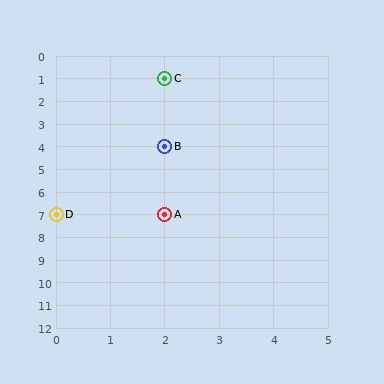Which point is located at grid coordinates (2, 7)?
Point A is at (2, 7).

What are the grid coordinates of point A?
Point A is at grid coordinates (2, 7).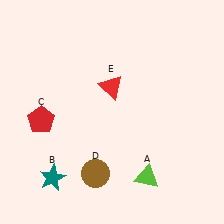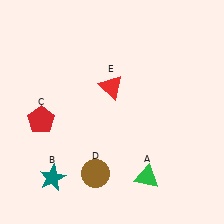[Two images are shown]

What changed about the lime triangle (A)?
In Image 1, A is lime. In Image 2, it changed to green.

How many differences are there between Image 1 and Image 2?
There is 1 difference between the two images.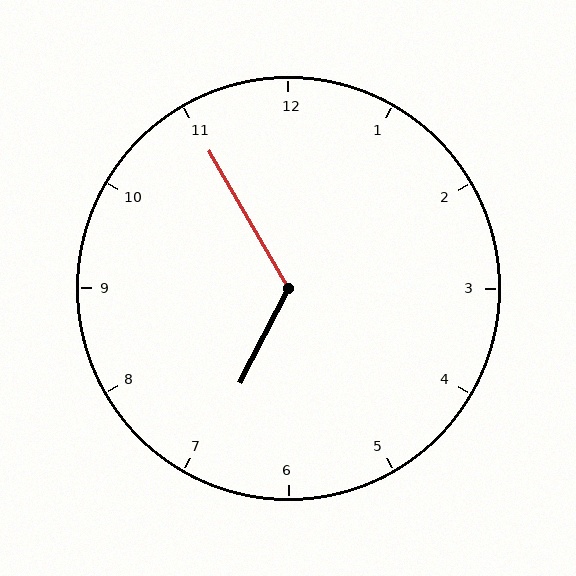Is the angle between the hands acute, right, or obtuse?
It is obtuse.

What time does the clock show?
6:55.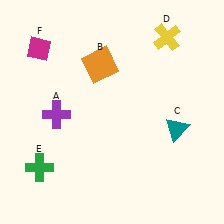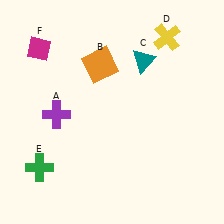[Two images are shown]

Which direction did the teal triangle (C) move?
The teal triangle (C) moved up.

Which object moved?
The teal triangle (C) moved up.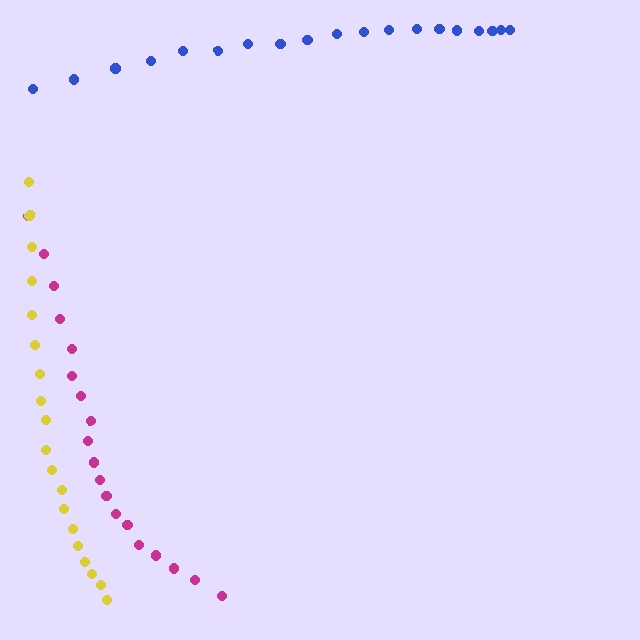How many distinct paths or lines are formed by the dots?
There are 3 distinct paths.